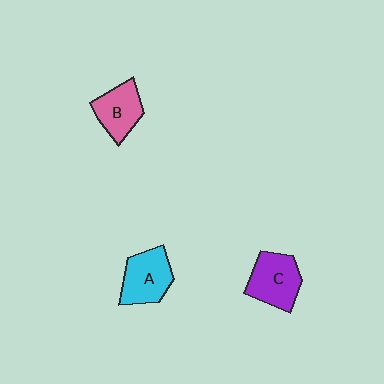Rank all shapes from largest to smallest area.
From largest to smallest: C (purple), A (cyan), B (pink).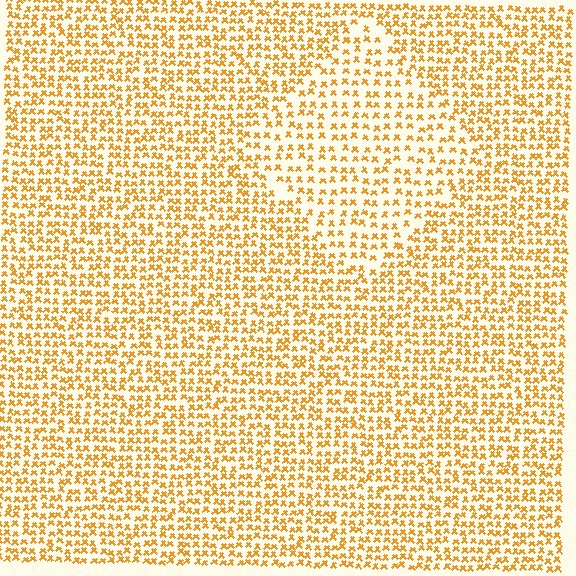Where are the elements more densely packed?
The elements are more densely packed outside the diamond boundary.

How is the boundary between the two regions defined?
The boundary is defined by a change in element density (approximately 1.6x ratio). All elements are the same color, size, and shape.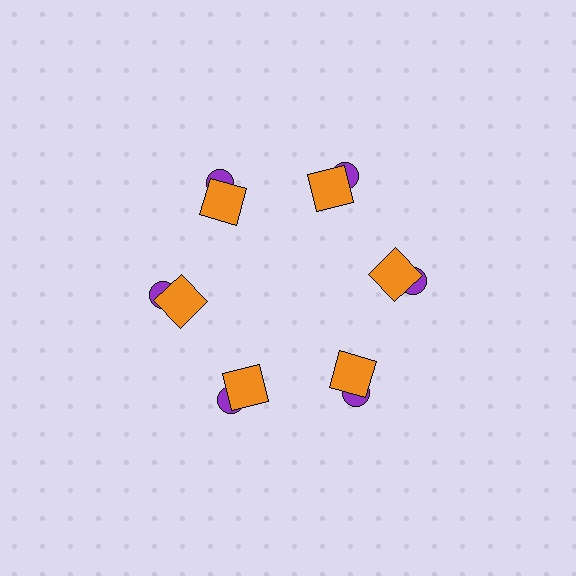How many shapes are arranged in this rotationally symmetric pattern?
There are 12 shapes, arranged in 6 groups of 2.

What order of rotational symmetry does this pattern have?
This pattern has 6-fold rotational symmetry.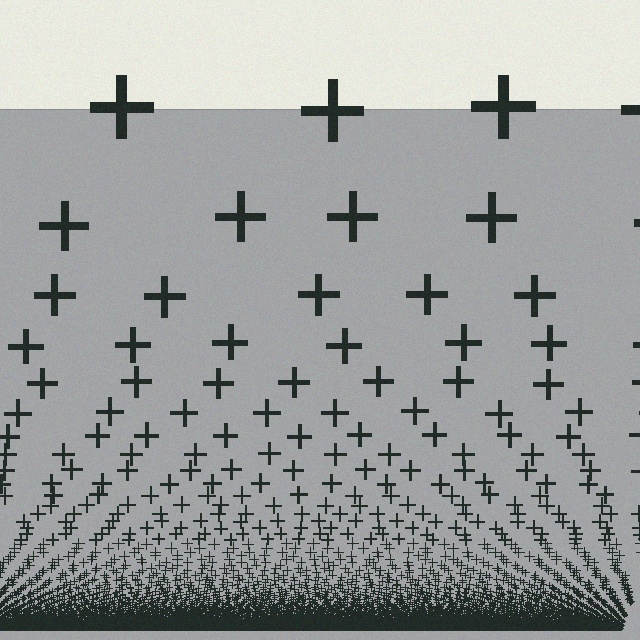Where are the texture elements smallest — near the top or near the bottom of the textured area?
Near the bottom.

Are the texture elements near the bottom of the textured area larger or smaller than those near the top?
Smaller. The gradient is inverted — elements near the bottom are smaller and denser.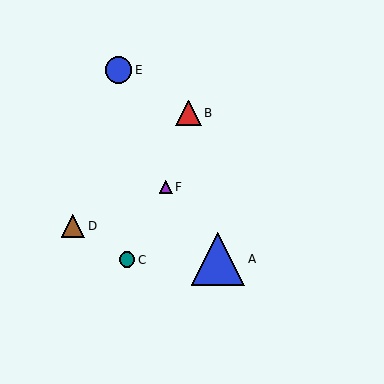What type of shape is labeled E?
Shape E is a blue circle.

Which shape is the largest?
The blue triangle (labeled A) is the largest.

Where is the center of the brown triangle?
The center of the brown triangle is at (73, 226).